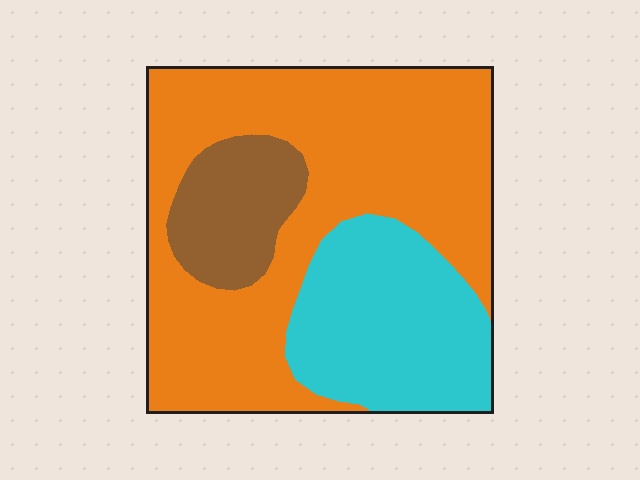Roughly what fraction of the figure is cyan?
Cyan takes up about one quarter (1/4) of the figure.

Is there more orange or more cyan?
Orange.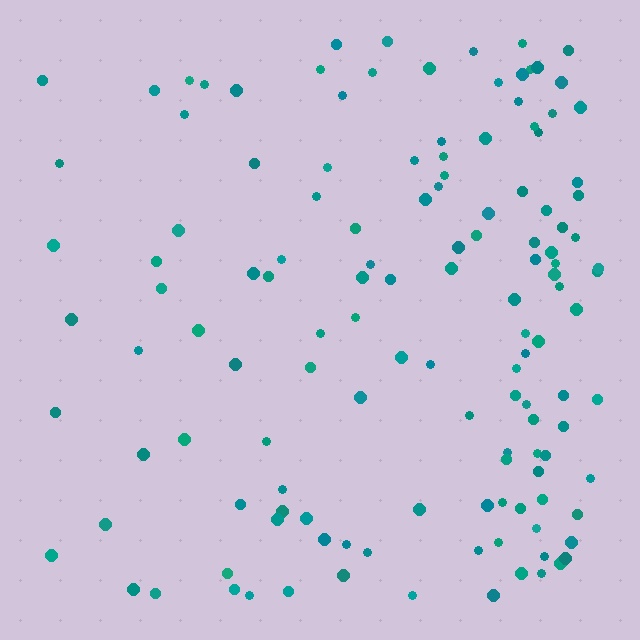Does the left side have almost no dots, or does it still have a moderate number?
Still a moderate number, just noticeably fewer than the right.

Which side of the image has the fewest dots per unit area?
The left.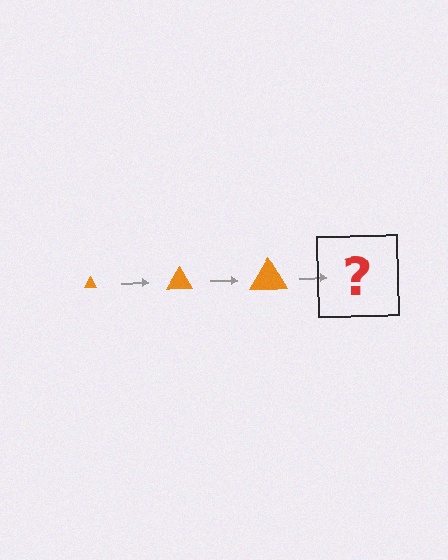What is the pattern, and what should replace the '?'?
The pattern is that the triangle gets progressively larger each step. The '?' should be an orange triangle, larger than the previous one.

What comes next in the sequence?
The next element should be an orange triangle, larger than the previous one.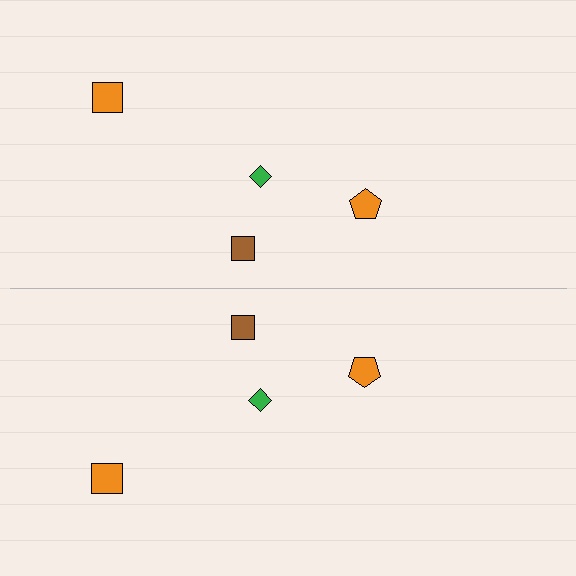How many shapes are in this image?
There are 8 shapes in this image.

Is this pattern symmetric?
Yes, this pattern has bilateral (reflection) symmetry.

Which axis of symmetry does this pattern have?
The pattern has a horizontal axis of symmetry running through the center of the image.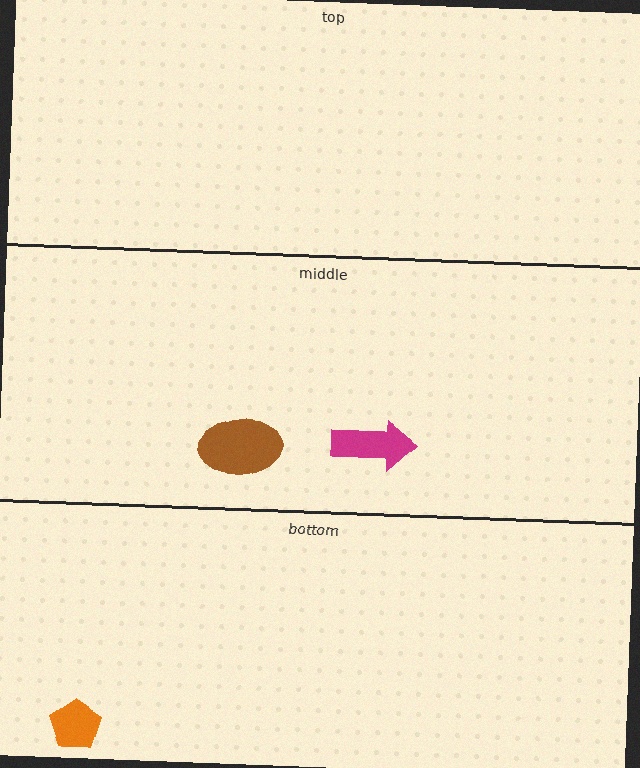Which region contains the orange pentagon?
The bottom region.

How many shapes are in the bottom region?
1.